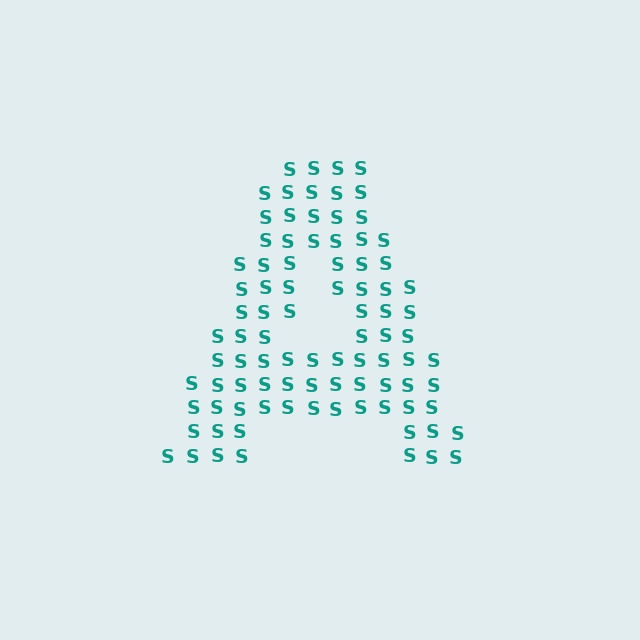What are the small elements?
The small elements are letter S's.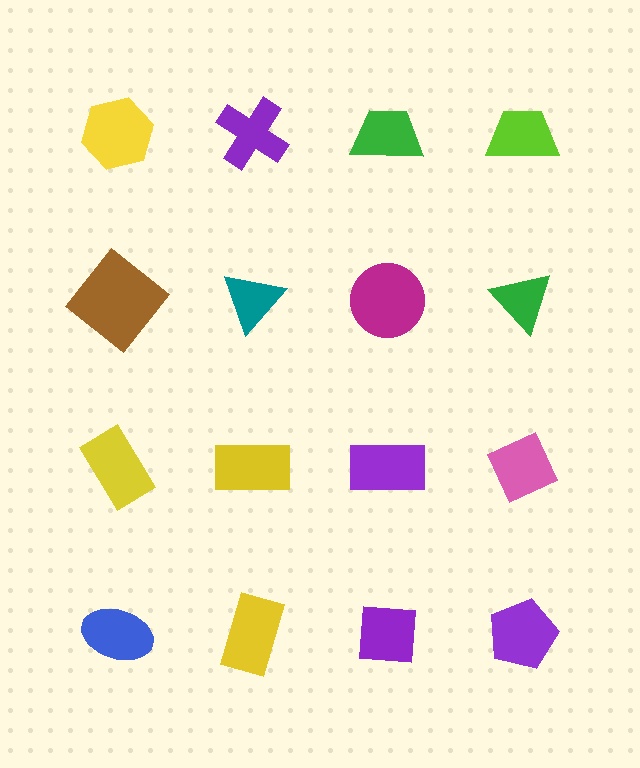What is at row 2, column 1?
A brown diamond.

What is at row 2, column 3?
A magenta circle.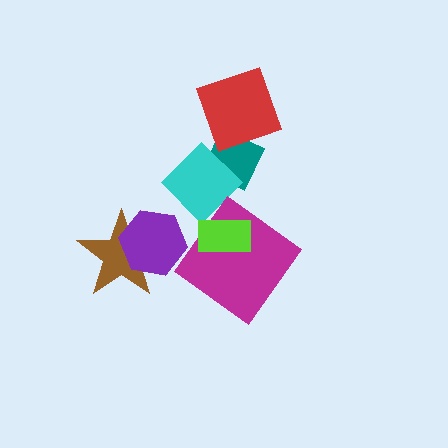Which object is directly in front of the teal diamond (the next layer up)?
The cyan diamond is directly in front of the teal diamond.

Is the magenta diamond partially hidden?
Yes, it is partially covered by another shape.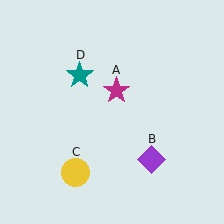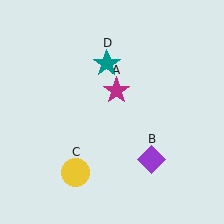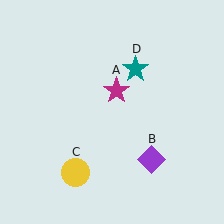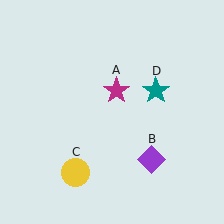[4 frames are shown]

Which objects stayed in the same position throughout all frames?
Magenta star (object A) and purple diamond (object B) and yellow circle (object C) remained stationary.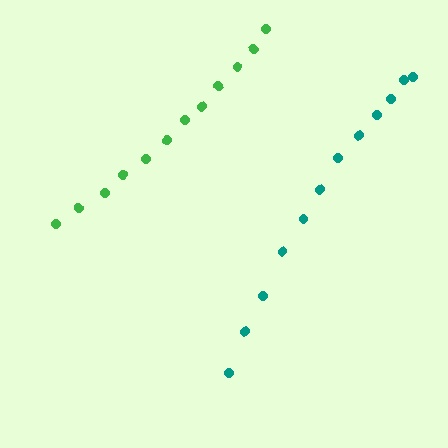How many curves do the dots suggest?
There are 2 distinct paths.